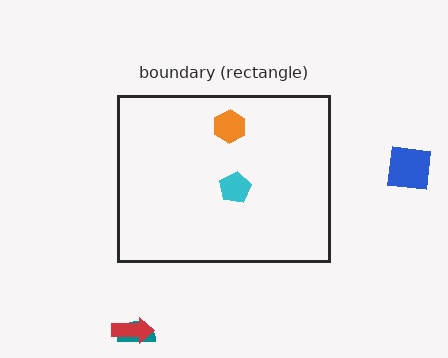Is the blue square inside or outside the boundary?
Outside.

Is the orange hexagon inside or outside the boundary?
Inside.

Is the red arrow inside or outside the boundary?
Outside.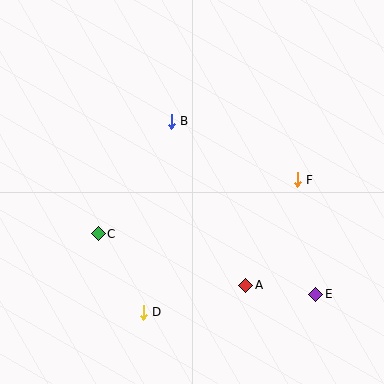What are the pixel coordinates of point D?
Point D is at (143, 312).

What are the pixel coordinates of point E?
Point E is at (316, 294).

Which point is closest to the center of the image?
Point B at (171, 121) is closest to the center.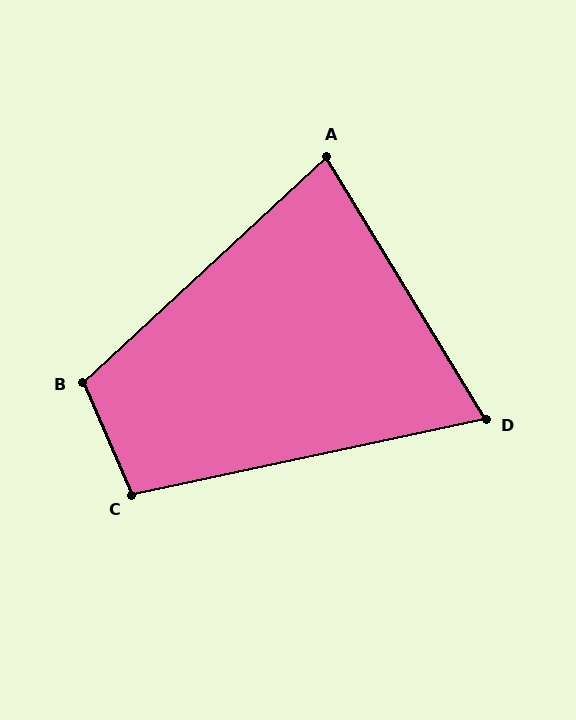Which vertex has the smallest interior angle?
D, at approximately 71 degrees.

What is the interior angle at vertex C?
Approximately 101 degrees (obtuse).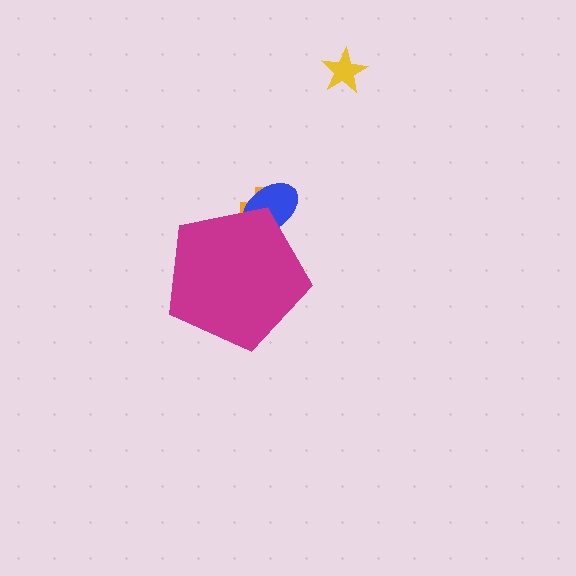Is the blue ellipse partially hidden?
Yes, the blue ellipse is partially hidden behind the magenta pentagon.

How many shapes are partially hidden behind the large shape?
2 shapes are partially hidden.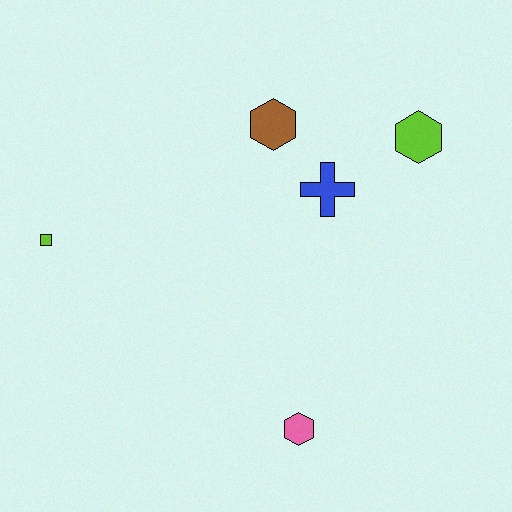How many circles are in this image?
There are no circles.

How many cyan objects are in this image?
There are no cyan objects.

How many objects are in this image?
There are 5 objects.